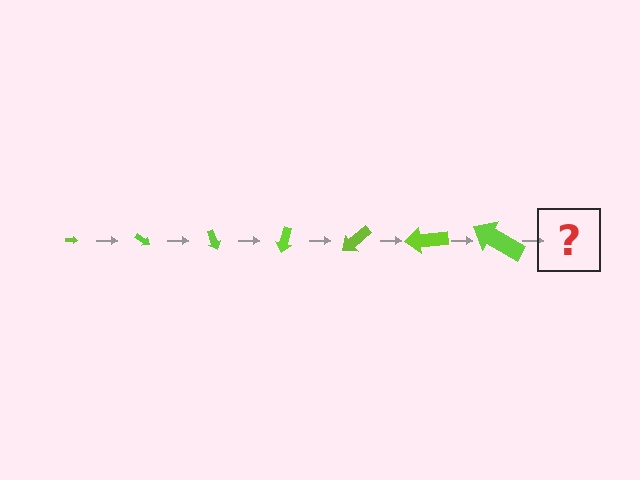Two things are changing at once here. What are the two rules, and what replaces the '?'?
The two rules are that the arrow grows larger each step and it rotates 35 degrees each step. The '?' should be an arrow, larger than the previous one and rotated 245 degrees from the start.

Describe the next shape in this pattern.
It should be an arrow, larger than the previous one and rotated 245 degrees from the start.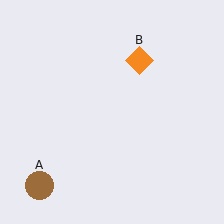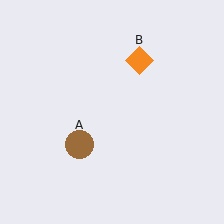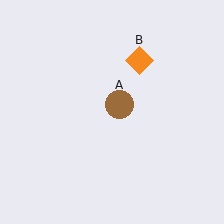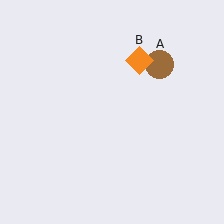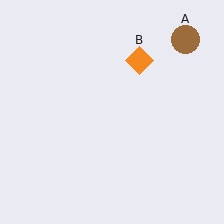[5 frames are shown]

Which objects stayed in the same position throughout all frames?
Orange diamond (object B) remained stationary.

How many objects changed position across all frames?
1 object changed position: brown circle (object A).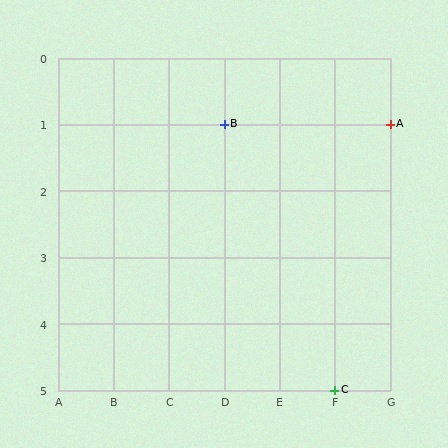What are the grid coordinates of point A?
Point A is at grid coordinates (G, 1).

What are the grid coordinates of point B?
Point B is at grid coordinates (D, 1).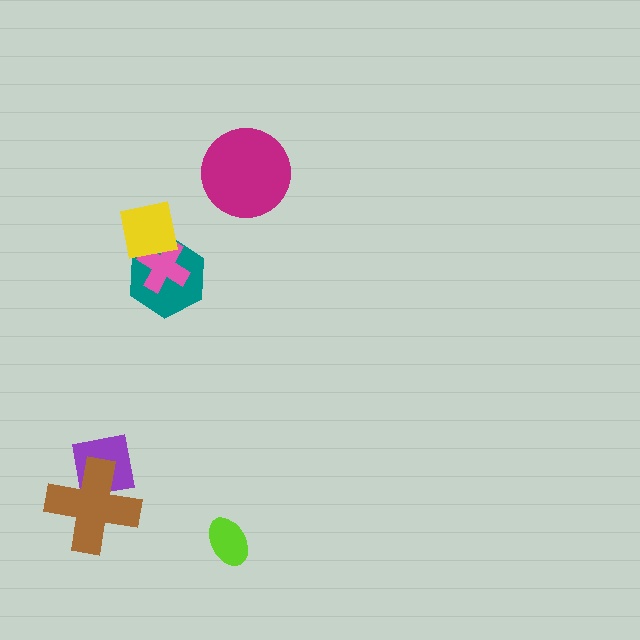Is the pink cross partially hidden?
Yes, it is partially covered by another shape.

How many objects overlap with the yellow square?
2 objects overlap with the yellow square.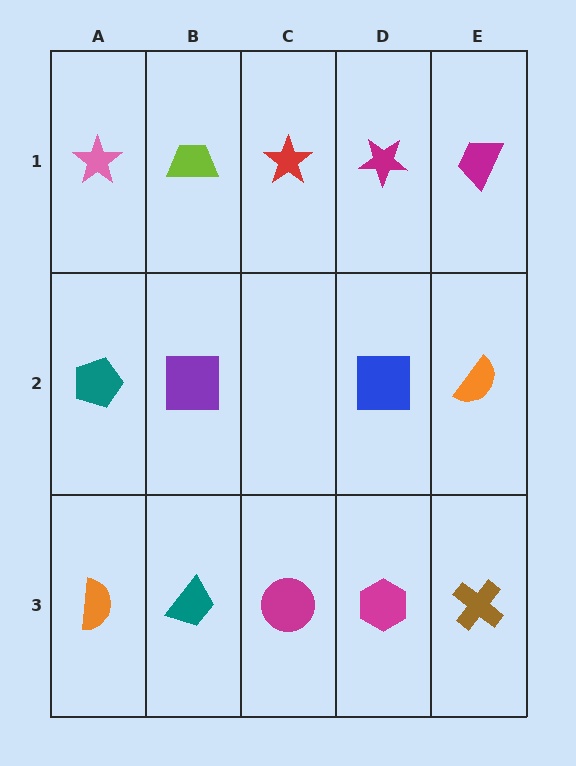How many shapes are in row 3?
5 shapes.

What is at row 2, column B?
A purple square.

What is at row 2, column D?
A blue square.